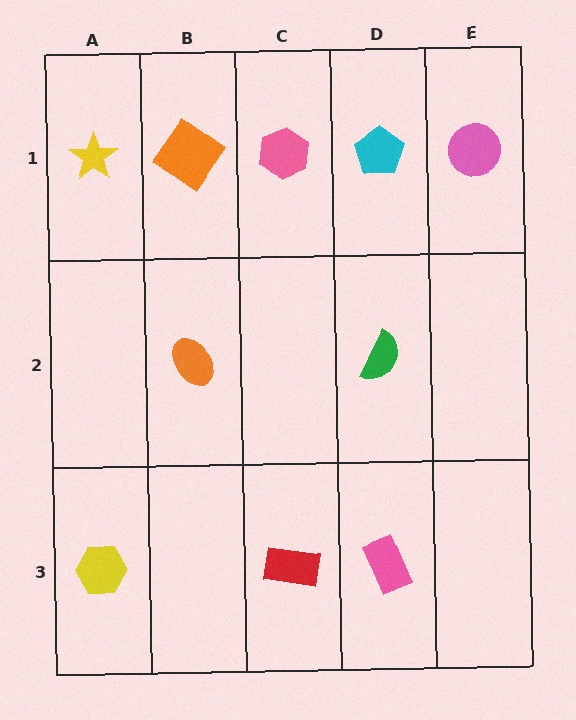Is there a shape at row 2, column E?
No, that cell is empty.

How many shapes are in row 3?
3 shapes.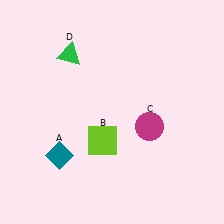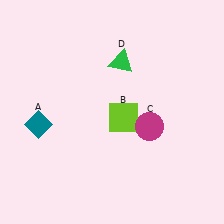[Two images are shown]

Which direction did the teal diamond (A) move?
The teal diamond (A) moved up.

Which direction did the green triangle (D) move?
The green triangle (D) moved right.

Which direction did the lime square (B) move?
The lime square (B) moved up.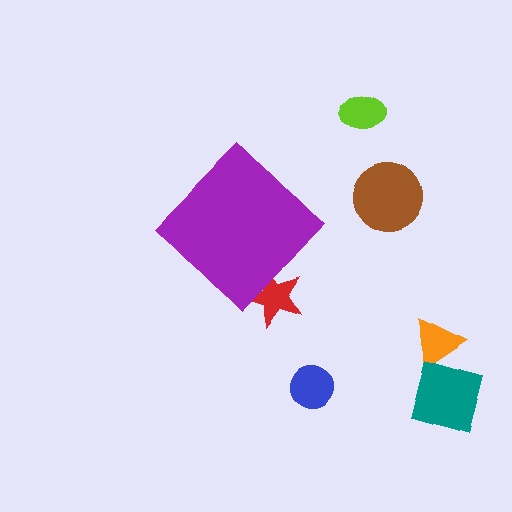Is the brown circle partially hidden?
No, the brown circle is fully visible.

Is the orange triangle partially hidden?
No, the orange triangle is fully visible.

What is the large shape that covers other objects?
A purple diamond.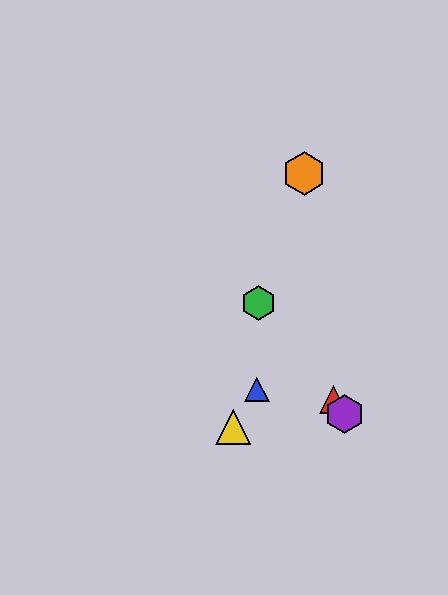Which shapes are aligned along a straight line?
The red triangle, the green hexagon, the purple hexagon are aligned along a straight line.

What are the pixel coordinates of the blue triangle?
The blue triangle is at (257, 390).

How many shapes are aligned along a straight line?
3 shapes (the red triangle, the green hexagon, the purple hexagon) are aligned along a straight line.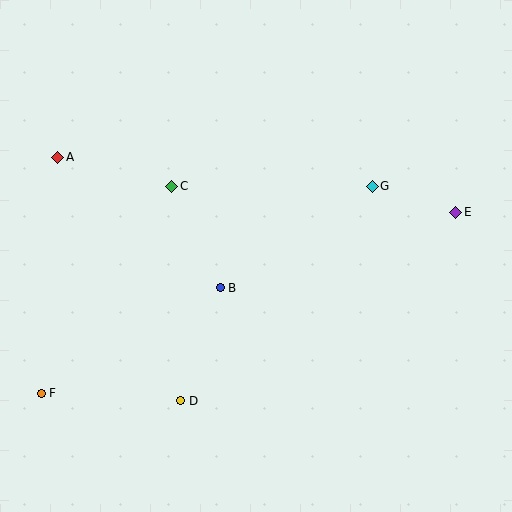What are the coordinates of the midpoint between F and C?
The midpoint between F and C is at (106, 290).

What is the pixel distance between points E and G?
The distance between E and G is 87 pixels.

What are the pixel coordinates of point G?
Point G is at (372, 186).